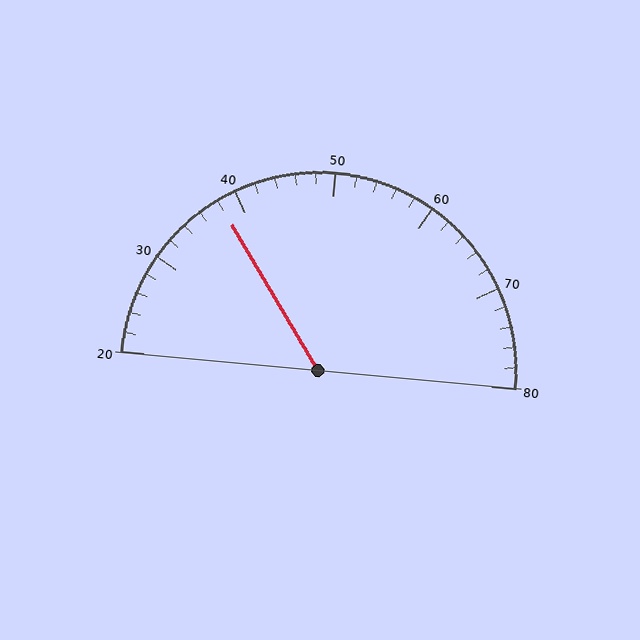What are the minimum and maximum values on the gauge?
The gauge ranges from 20 to 80.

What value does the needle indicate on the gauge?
The needle indicates approximately 38.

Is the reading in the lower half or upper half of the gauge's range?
The reading is in the lower half of the range (20 to 80).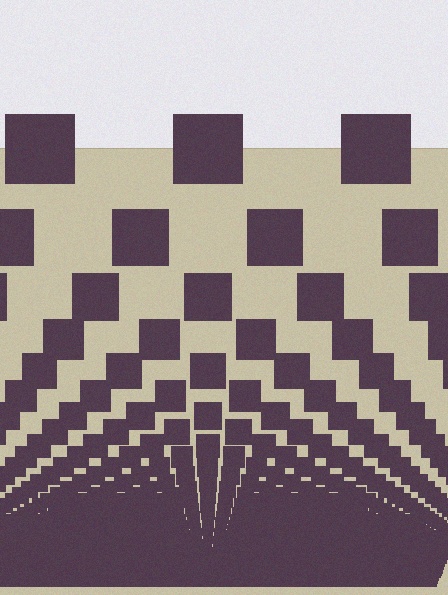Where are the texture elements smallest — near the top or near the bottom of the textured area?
Near the bottom.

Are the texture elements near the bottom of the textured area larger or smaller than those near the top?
Smaller. The gradient is inverted — elements near the bottom are smaller and denser.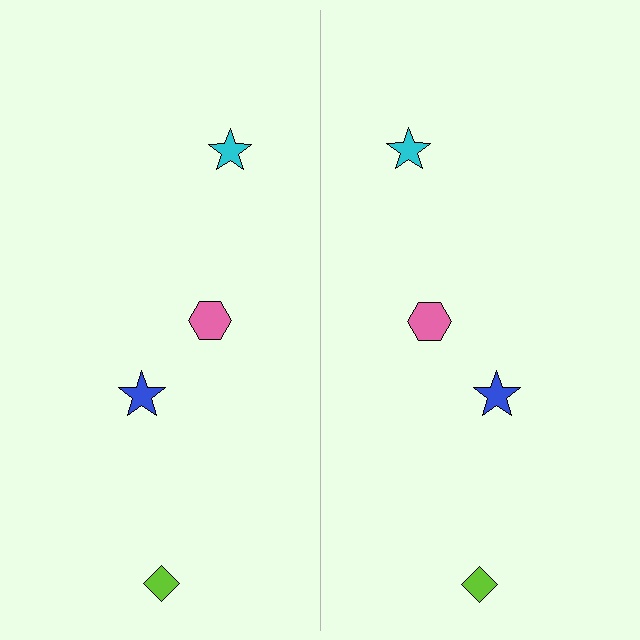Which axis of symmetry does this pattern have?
The pattern has a vertical axis of symmetry running through the center of the image.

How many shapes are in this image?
There are 8 shapes in this image.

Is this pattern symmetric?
Yes, this pattern has bilateral (reflection) symmetry.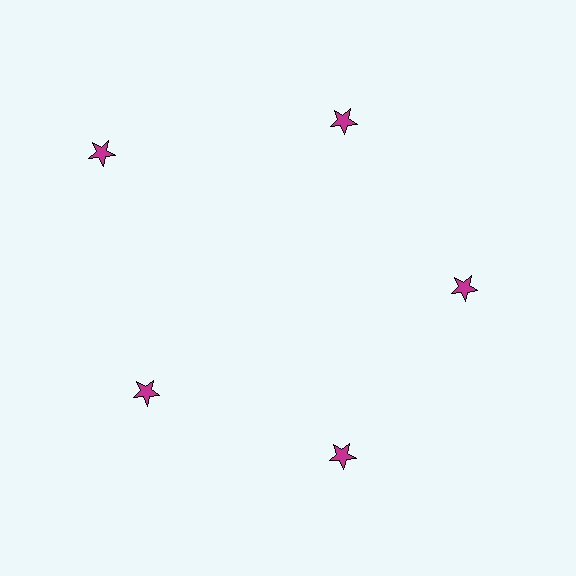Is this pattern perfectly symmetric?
No. The 5 magenta stars are arranged in a ring, but one element near the 10 o'clock position is pushed outward from the center, breaking the 5-fold rotational symmetry.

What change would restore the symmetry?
The symmetry would be restored by moving it inward, back onto the ring so that all 5 stars sit at equal angles and equal distance from the center.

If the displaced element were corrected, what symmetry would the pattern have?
It would have 5-fold rotational symmetry — the pattern would map onto itself every 72 degrees.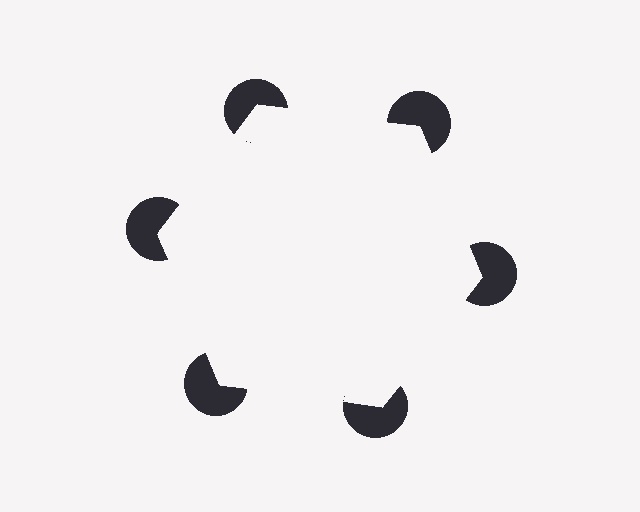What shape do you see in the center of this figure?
An illusory hexagon — its edges are inferred from the aligned wedge cuts in the pac-man discs, not physically drawn.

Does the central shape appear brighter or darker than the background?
It typically appears slightly brighter than the background, even though no actual brightness change is drawn.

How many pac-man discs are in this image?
There are 6 — one at each vertex of the illusory hexagon.